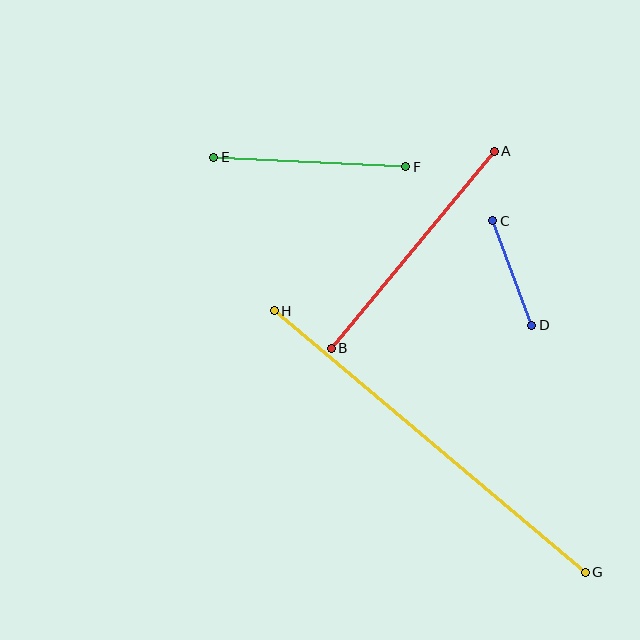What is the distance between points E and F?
The distance is approximately 193 pixels.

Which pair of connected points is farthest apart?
Points G and H are farthest apart.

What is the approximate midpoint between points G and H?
The midpoint is at approximately (430, 442) pixels.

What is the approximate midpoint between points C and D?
The midpoint is at approximately (512, 273) pixels.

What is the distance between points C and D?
The distance is approximately 112 pixels.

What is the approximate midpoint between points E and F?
The midpoint is at approximately (310, 162) pixels.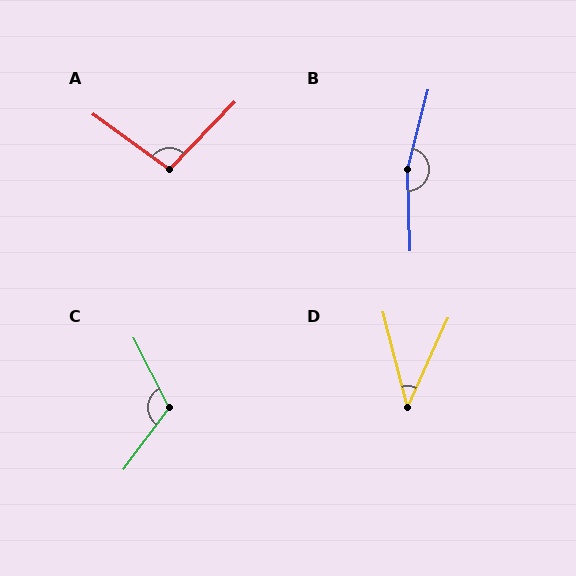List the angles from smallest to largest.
D (38°), A (98°), C (116°), B (164°).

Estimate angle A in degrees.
Approximately 98 degrees.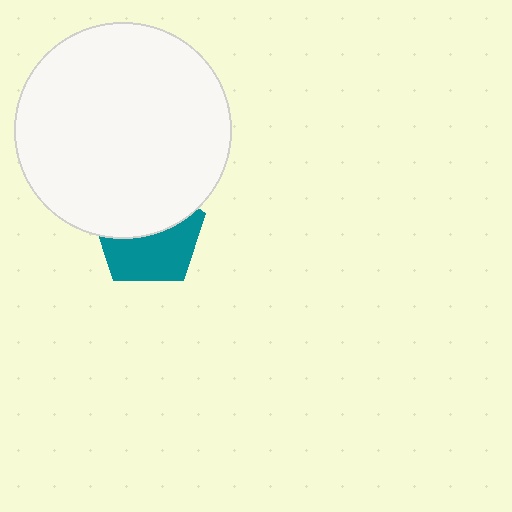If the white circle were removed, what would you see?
You would see the complete teal pentagon.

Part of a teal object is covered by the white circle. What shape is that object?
It is a pentagon.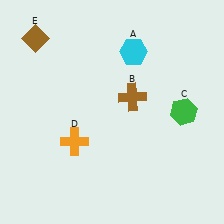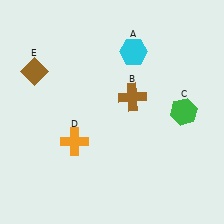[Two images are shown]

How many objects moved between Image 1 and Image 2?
1 object moved between the two images.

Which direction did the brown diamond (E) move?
The brown diamond (E) moved down.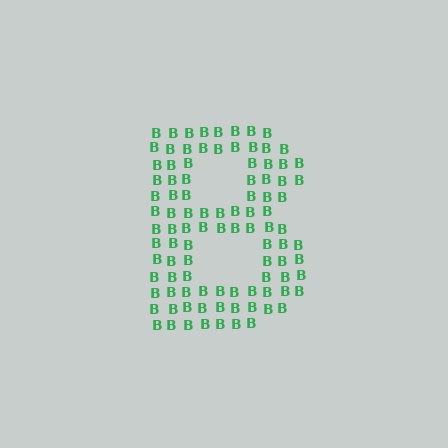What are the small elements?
The small elements are letter B's.